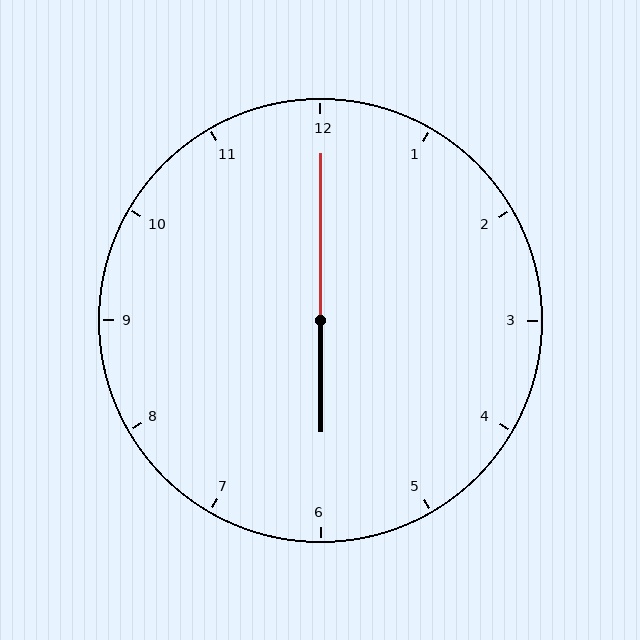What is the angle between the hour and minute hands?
Approximately 180 degrees.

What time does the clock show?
6:00.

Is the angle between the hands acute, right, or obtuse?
It is obtuse.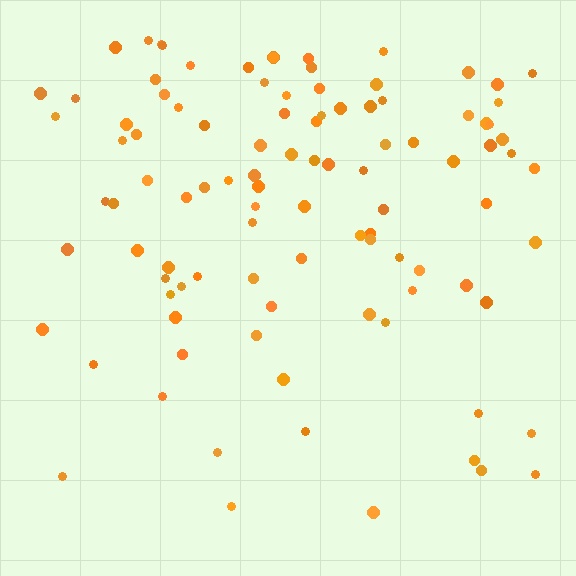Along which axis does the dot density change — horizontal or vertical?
Vertical.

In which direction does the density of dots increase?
From bottom to top, with the top side densest.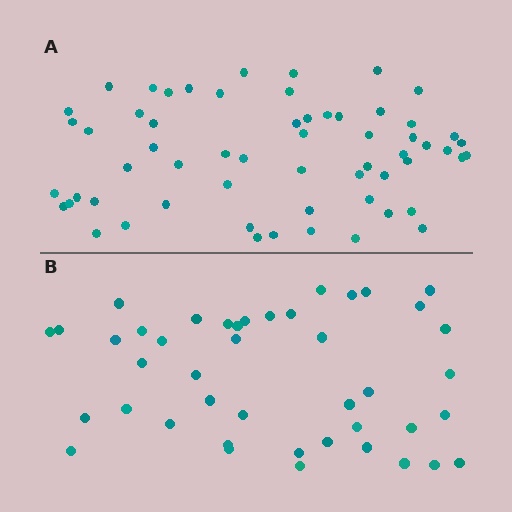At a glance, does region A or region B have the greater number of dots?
Region A (the top region) has more dots.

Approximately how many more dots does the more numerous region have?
Region A has approximately 15 more dots than region B.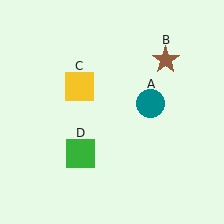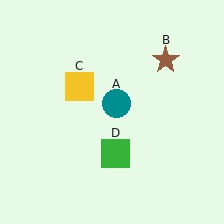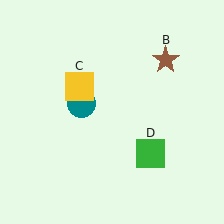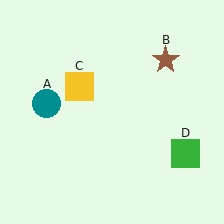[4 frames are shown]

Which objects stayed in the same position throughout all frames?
Brown star (object B) and yellow square (object C) remained stationary.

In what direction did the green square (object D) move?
The green square (object D) moved right.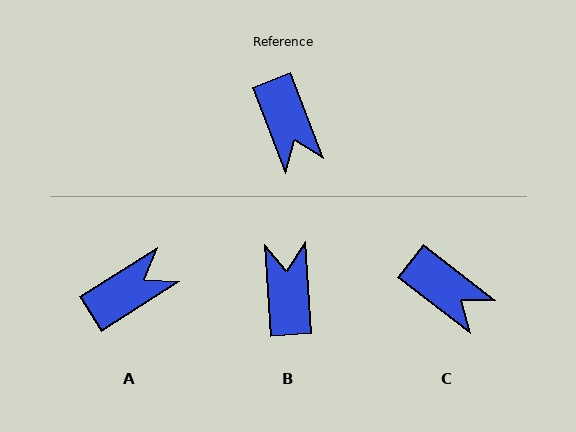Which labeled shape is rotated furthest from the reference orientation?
B, about 163 degrees away.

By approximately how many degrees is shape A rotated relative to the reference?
Approximately 101 degrees counter-clockwise.